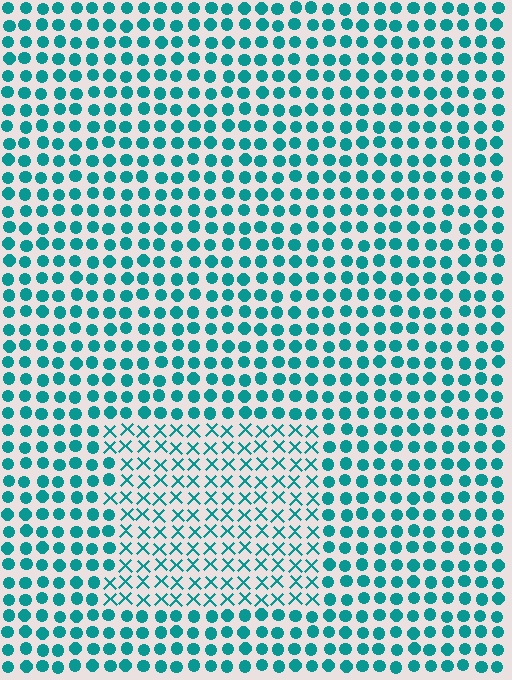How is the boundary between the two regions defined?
The boundary is defined by a change in element shape: X marks inside vs. circles outside. All elements share the same color and spacing.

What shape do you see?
I see a rectangle.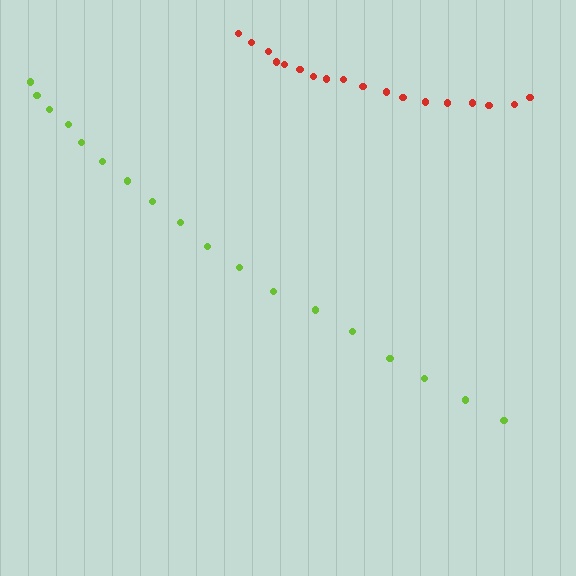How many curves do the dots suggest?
There are 2 distinct paths.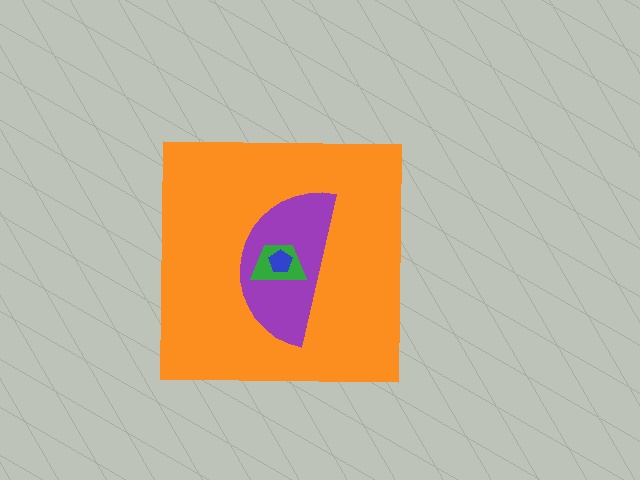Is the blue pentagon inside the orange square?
Yes.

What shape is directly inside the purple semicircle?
The green trapezoid.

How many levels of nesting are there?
4.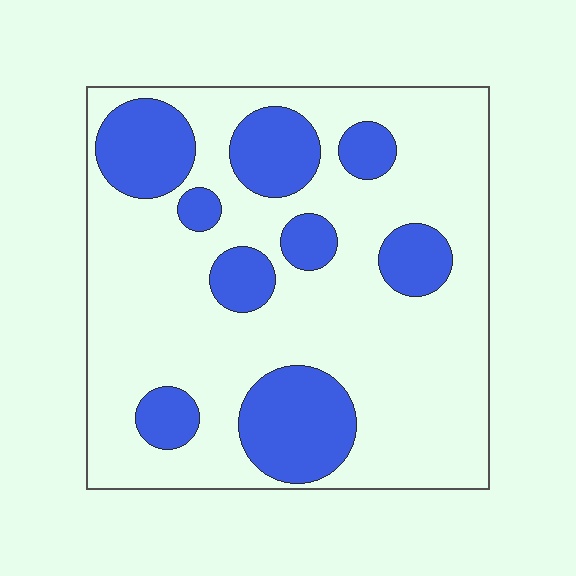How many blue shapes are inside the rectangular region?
9.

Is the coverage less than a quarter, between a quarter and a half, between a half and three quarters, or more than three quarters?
Between a quarter and a half.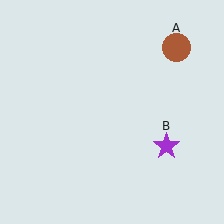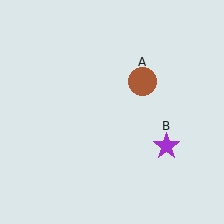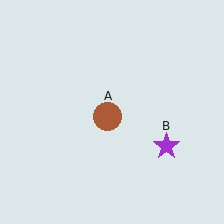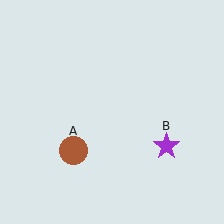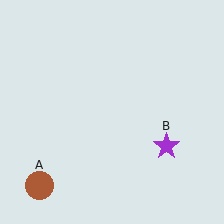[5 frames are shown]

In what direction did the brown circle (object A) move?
The brown circle (object A) moved down and to the left.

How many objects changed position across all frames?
1 object changed position: brown circle (object A).